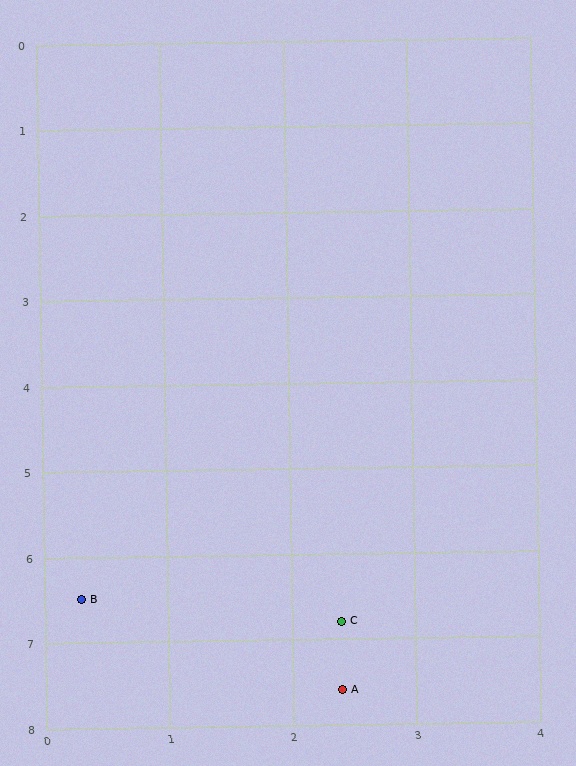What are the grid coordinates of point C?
Point C is at approximately (2.4, 6.8).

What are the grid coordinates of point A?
Point A is at approximately (2.4, 7.6).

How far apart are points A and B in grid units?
Points A and B are about 2.4 grid units apart.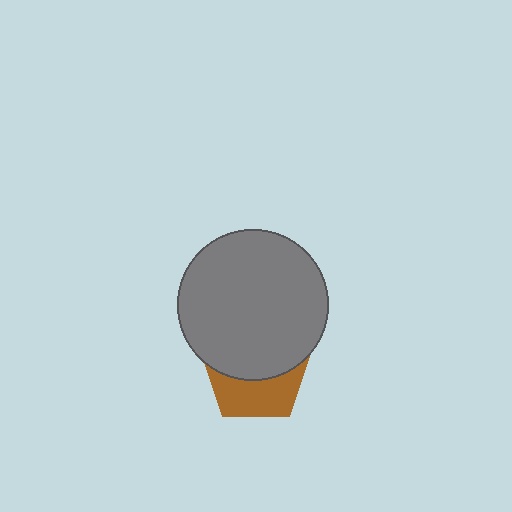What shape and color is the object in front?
The object in front is a gray circle.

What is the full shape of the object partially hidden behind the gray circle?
The partially hidden object is a brown pentagon.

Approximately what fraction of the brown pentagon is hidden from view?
Roughly 56% of the brown pentagon is hidden behind the gray circle.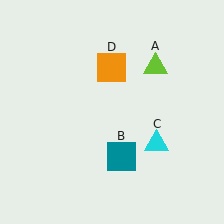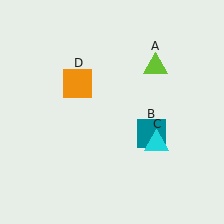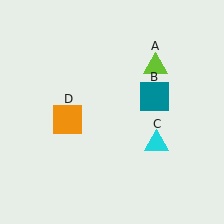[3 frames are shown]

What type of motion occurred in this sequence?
The teal square (object B), orange square (object D) rotated counterclockwise around the center of the scene.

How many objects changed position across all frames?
2 objects changed position: teal square (object B), orange square (object D).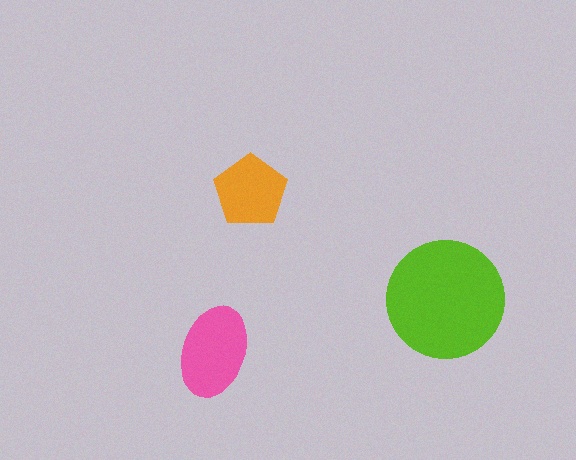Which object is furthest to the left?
The pink ellipse is leftmost.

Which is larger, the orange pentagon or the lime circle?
The lime circle.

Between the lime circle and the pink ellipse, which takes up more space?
The lime circle.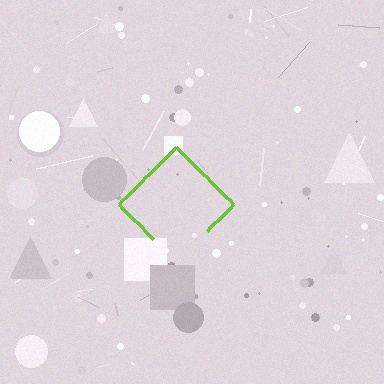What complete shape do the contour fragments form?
The contour fragments form a diamond.